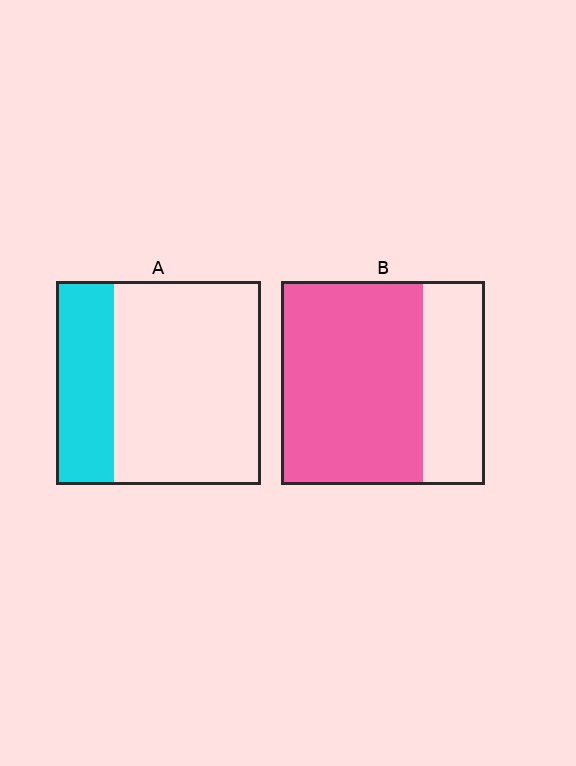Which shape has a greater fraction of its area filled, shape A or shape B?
Shape B.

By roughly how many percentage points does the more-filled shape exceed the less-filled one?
By roughly 40 percentage points (B over A).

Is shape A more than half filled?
No.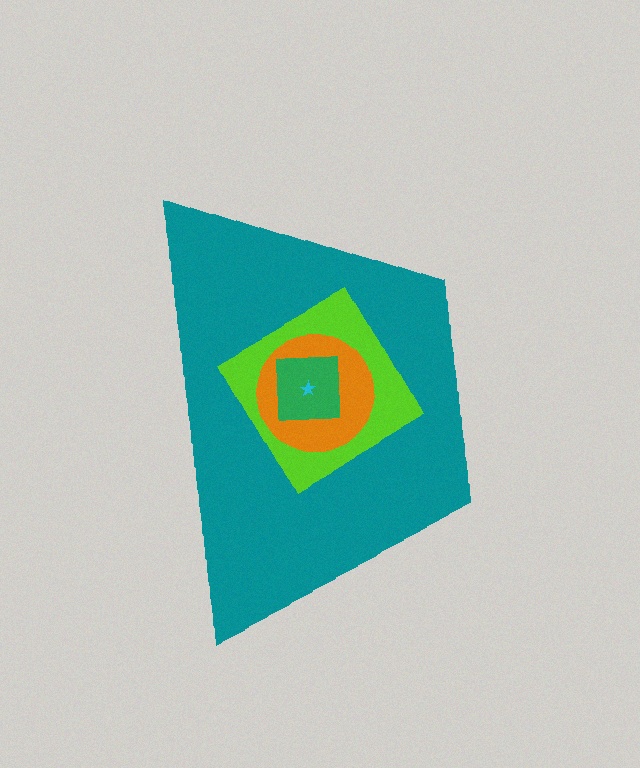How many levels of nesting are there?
5.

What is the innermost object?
The cyan star.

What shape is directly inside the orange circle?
The green square.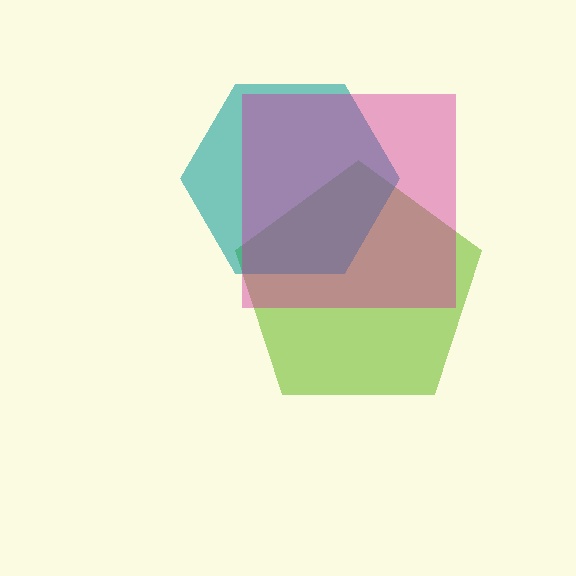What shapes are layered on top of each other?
The layered shapes are: a lime pentagon, a teal hexagon, a magenta square.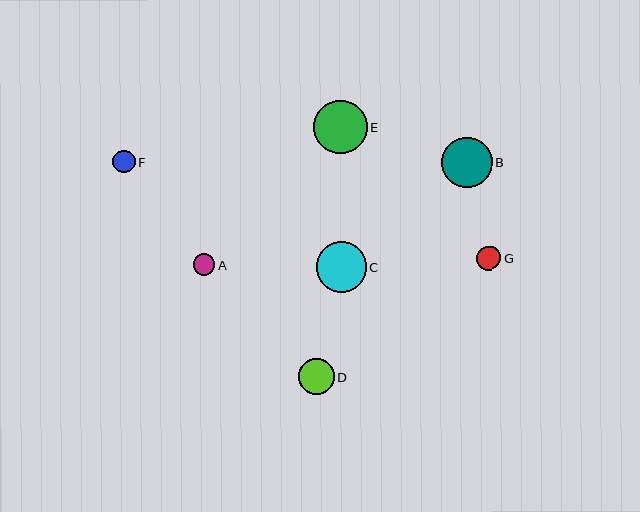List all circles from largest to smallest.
From largest to smallest: E, C, B, D, G, F, A.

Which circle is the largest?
Circle E is the largest with a size of approximately 53 pixels.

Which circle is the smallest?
Circle A is the smallest with a size of approximately 22 pixels.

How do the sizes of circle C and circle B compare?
Circle C and circle B are approximately the same size.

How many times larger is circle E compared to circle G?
Circle E is approximately 2.2 times the size of circle G.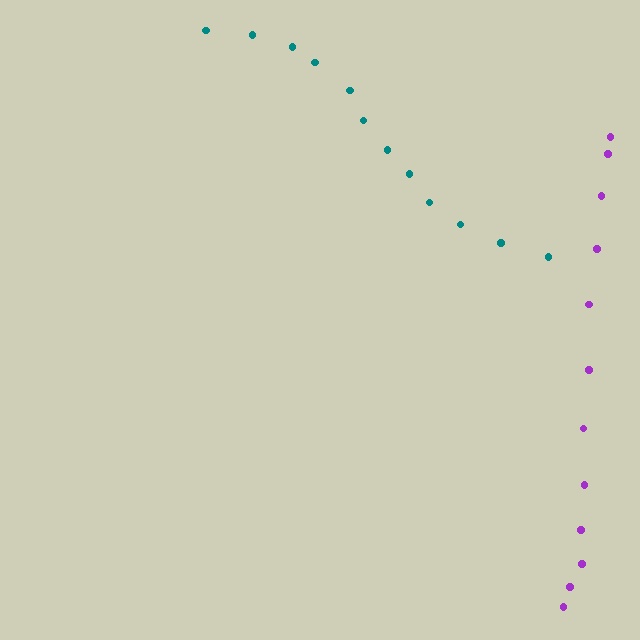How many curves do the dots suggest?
There are 2 distinct paths.